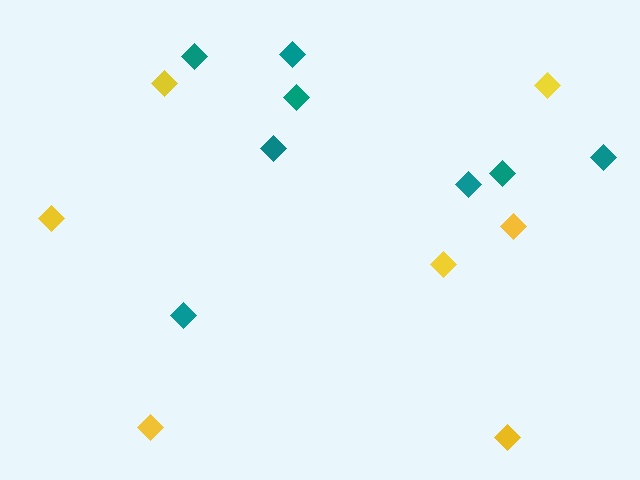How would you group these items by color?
There are 2 groups: one group of yellow diamonds (7) and one group of teal diamonds (8).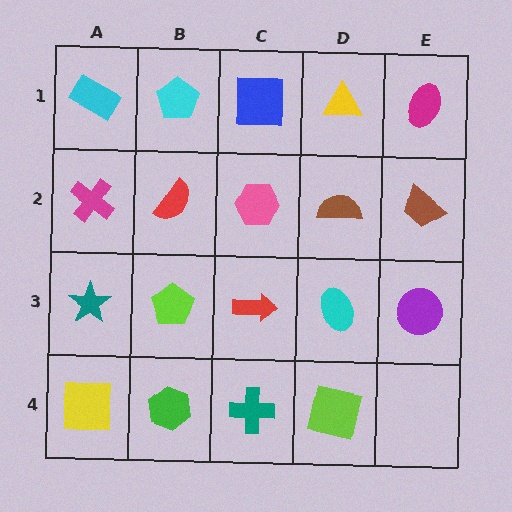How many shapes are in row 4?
4 shapes.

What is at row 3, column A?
A teal star.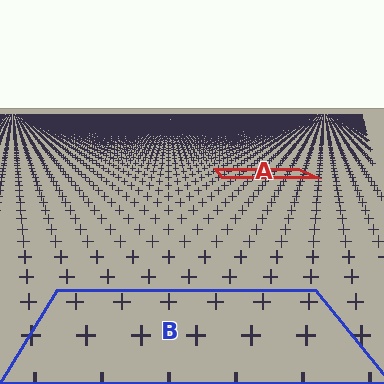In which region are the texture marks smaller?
The texture marks are smaller in region A, because it is farther away.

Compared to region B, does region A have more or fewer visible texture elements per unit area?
Region A has more texture elements per unit area — they are packed more densely because it is farther away.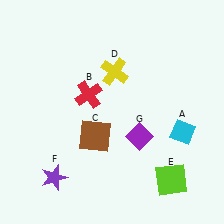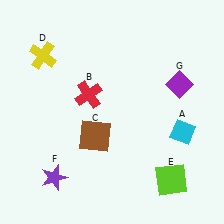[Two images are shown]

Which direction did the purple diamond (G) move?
The purple diamond (G) moved up.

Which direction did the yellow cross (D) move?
The yellow cross (D) moved left.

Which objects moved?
The objects that moved are: the yellow cross (D), the purple diamond (G).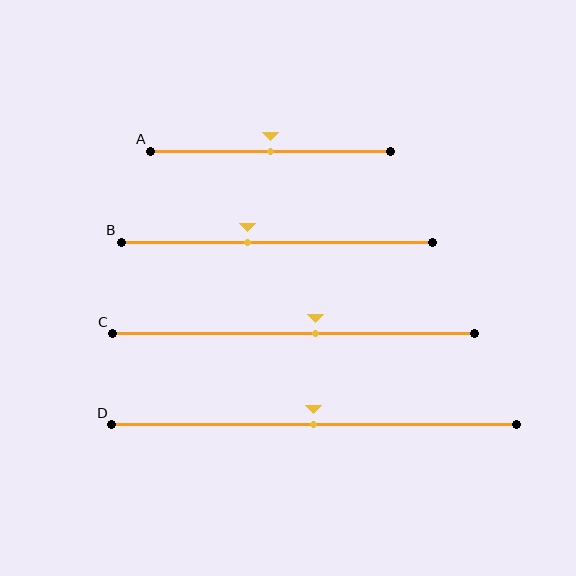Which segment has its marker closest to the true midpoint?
Segment A has its marker closest to the true midpoint.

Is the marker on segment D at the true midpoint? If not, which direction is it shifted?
Yes, the marker on segment D is at the true midpoint.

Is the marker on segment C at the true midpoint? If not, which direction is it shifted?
No, the marker on segment C is shifted to the right by about 6% of the segment length.